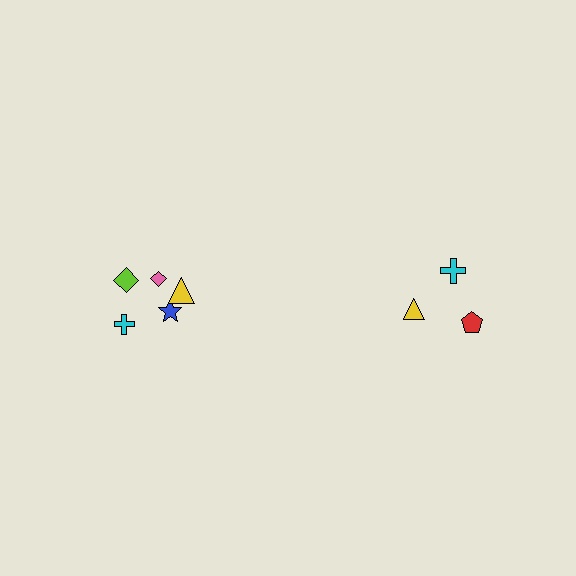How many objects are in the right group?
There are 3 objects.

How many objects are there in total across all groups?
There are 8 objects.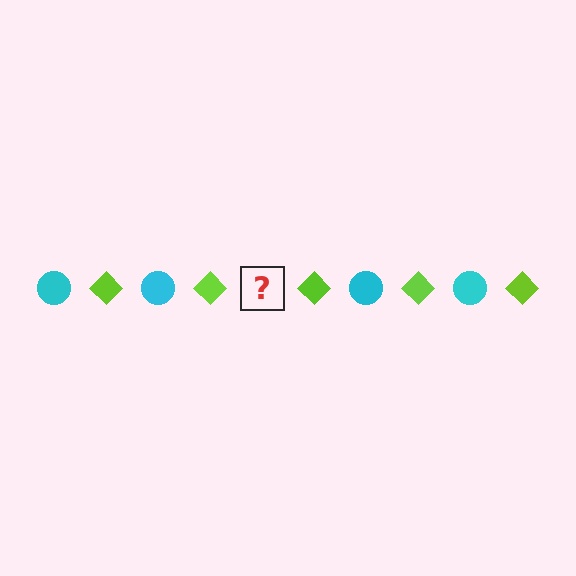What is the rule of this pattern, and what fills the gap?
The rule is that the pattern alternates between cyan circle and lime diamond. The gap should be filled with a cyan circle.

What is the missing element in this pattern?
The missing element is a cyan circle.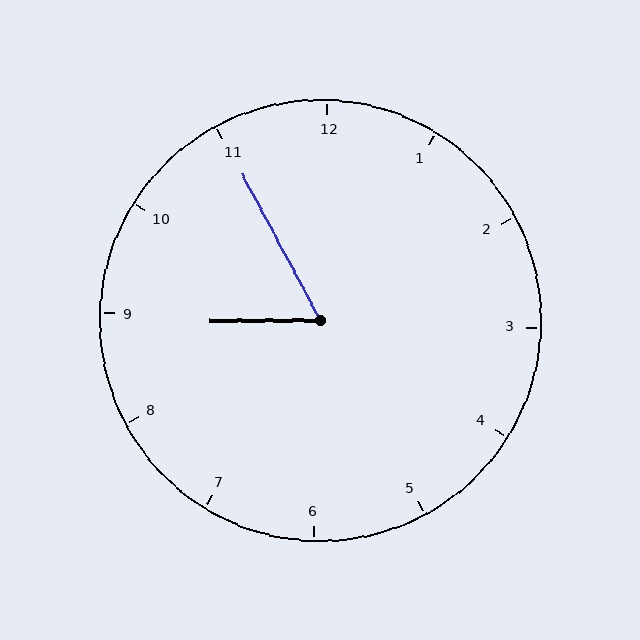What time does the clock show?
8:55.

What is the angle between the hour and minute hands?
Approximately 62 degrees.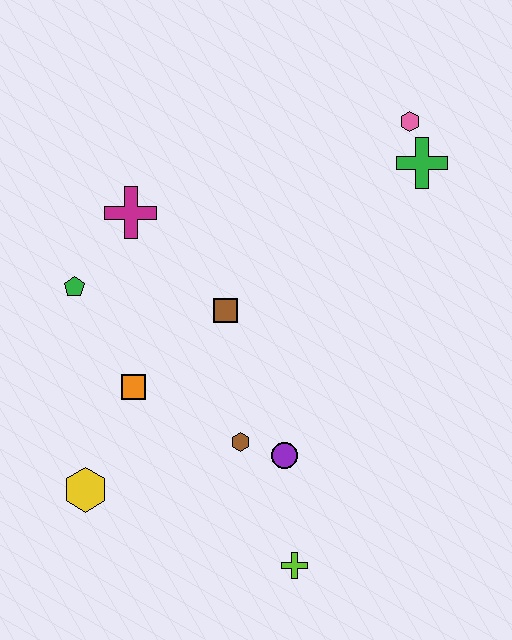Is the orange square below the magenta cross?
Yes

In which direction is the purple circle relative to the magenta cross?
The purple circle is below the magenta cross.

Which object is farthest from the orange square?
The pink hexagon is farthest from the orange square.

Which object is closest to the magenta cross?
The green pentagon is closest to the magenta cross.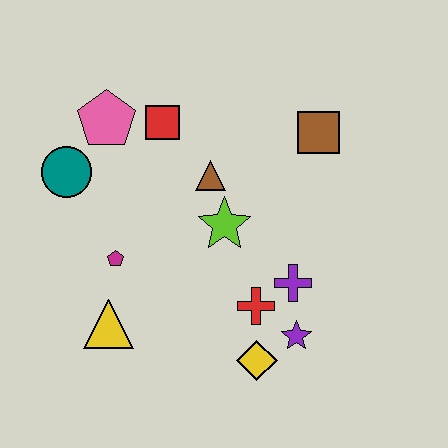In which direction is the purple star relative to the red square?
The purple star is below the red square.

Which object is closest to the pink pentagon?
The red square is closest to the pink pentagon.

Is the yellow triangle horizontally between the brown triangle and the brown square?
No